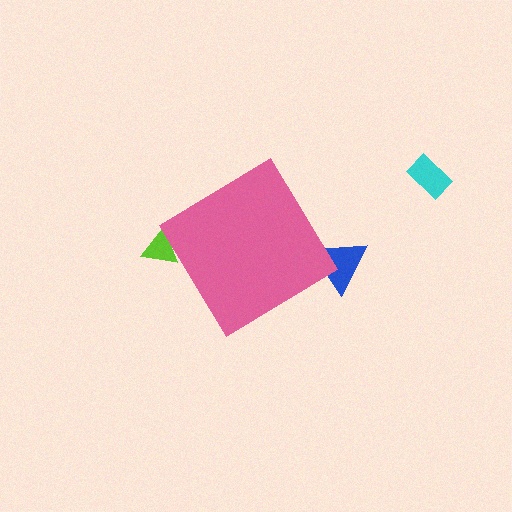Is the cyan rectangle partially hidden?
No, the cyan rectangle is fully visible.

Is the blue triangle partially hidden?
Yes, the blue triangle is partially hidden behind the pink diamond.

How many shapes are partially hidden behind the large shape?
2 shapes are partially hidden.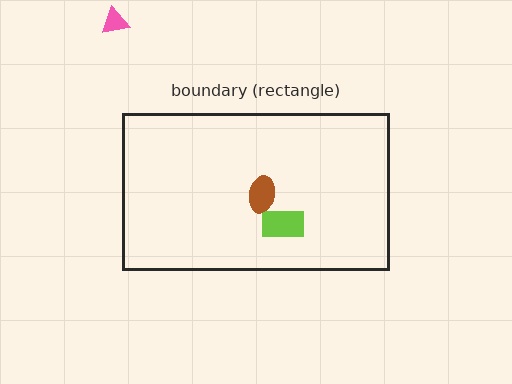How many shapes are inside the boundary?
2 inside, 1 outside.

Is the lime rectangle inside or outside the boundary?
Inside.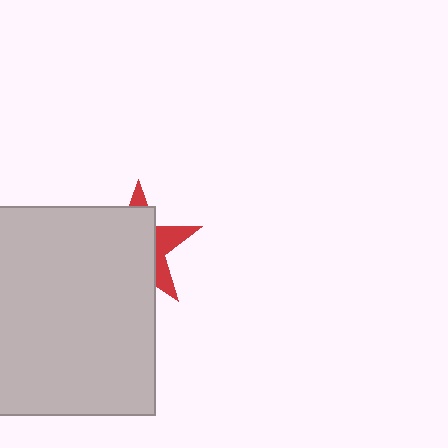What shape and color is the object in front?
The object in front is a light gray square.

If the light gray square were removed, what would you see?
You would see the complete red star.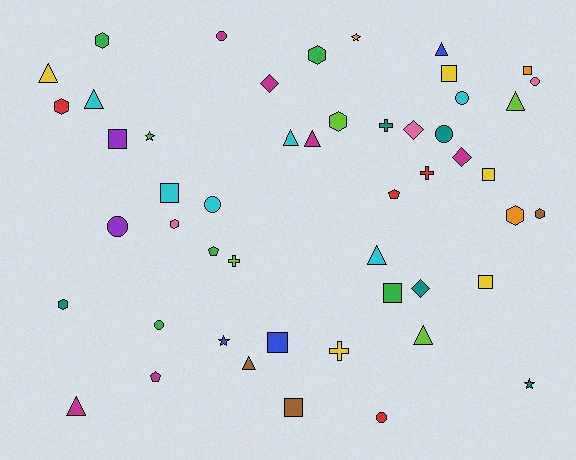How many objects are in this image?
There are 50 objects.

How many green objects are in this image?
There are 6 green objects.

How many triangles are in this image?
There are 10 triangles.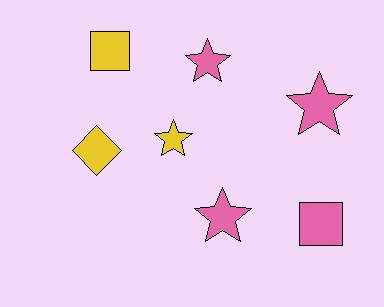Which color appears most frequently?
Pink, with 4 objects.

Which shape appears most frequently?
Star, with 4 objects.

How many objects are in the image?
There are 7 objects.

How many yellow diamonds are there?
There is 1 yellow diamond.